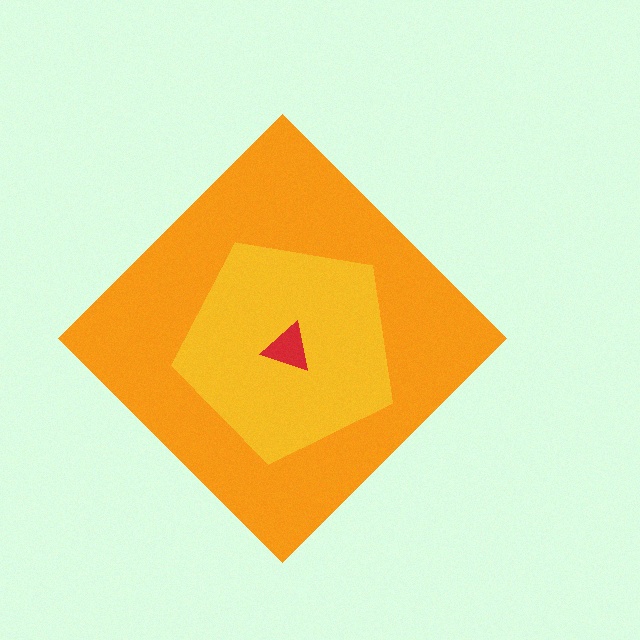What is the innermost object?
The red triangle.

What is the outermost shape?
The orange diamond.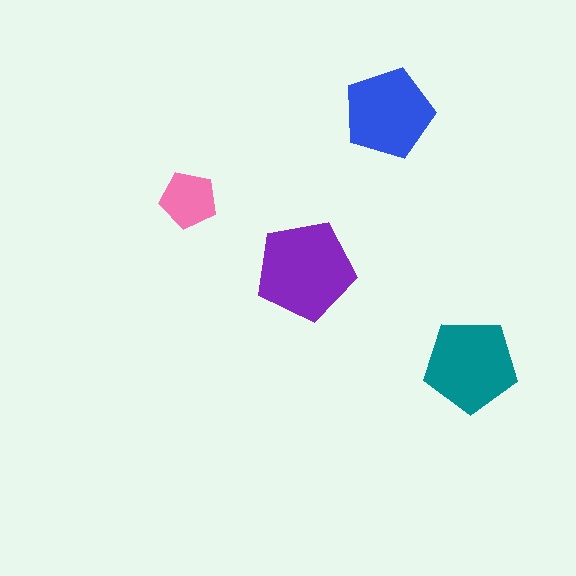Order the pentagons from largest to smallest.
the purple one, the teal one, the blue one, the pink one.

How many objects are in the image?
There are 4 objects in the image.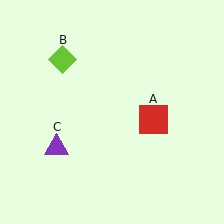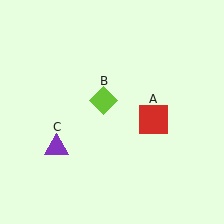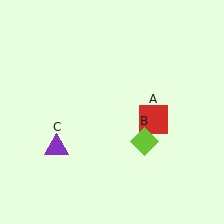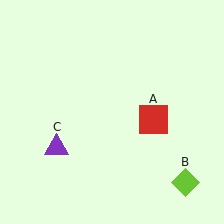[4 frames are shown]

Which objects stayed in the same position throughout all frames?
Red square (object A) and purple triangle (object C) remained stationary.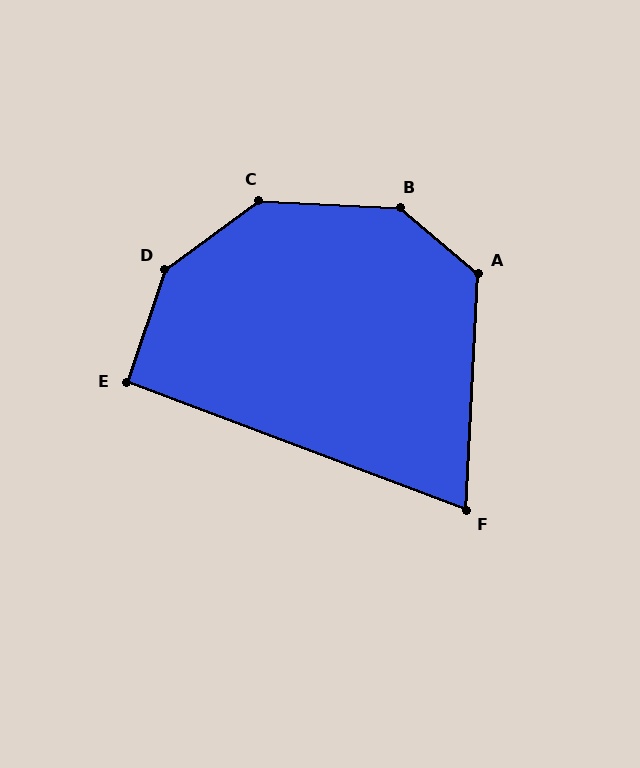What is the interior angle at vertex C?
Approximately 141 degrees (obtuse).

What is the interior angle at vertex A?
Approximately 127 degrees (obtuse).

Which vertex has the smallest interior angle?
F, at approximately 72 degrees.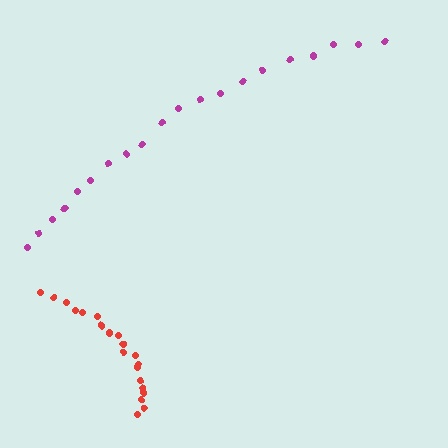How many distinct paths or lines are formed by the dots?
There are 2 distinct paths.